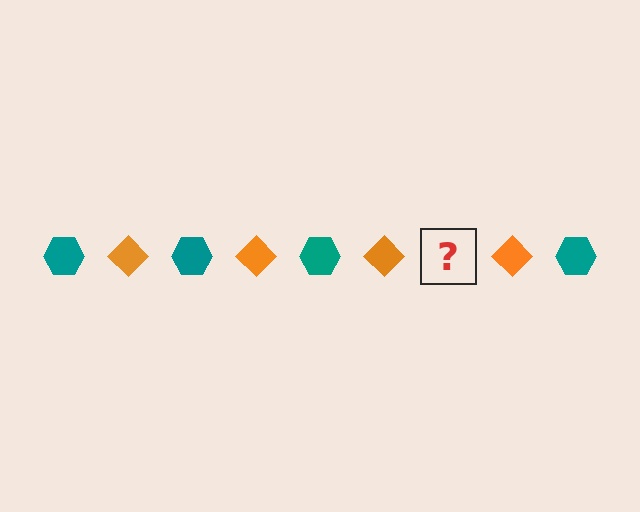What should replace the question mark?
The question mark should be replaced with a teal hexagon.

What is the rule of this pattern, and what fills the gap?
The rule is that the pattern alternates between teal hexagon and orange diamond. The gap should be filled with a teal hexagon.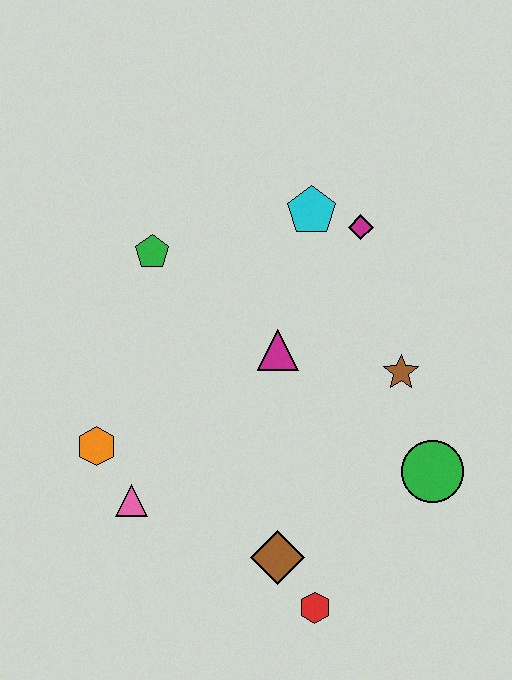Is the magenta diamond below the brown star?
No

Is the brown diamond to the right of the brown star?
No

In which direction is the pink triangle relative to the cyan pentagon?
The pink triangle is below the cyan pentagon.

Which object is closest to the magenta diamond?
The cyan pentagon is closest to the magenta diamond.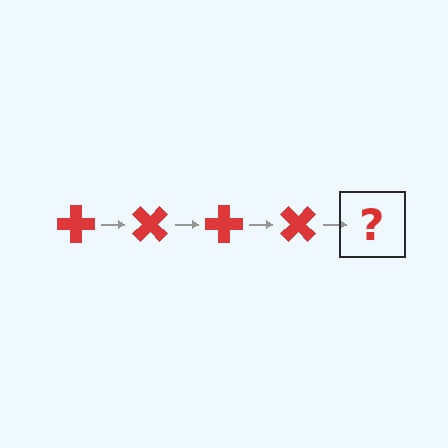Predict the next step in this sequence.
The next step is a red cross rotated 180 degrees.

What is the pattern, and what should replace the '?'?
The pattern is that the cross rotates 45 degrees each step. The '?' should be a red cross rotated 180 degrees.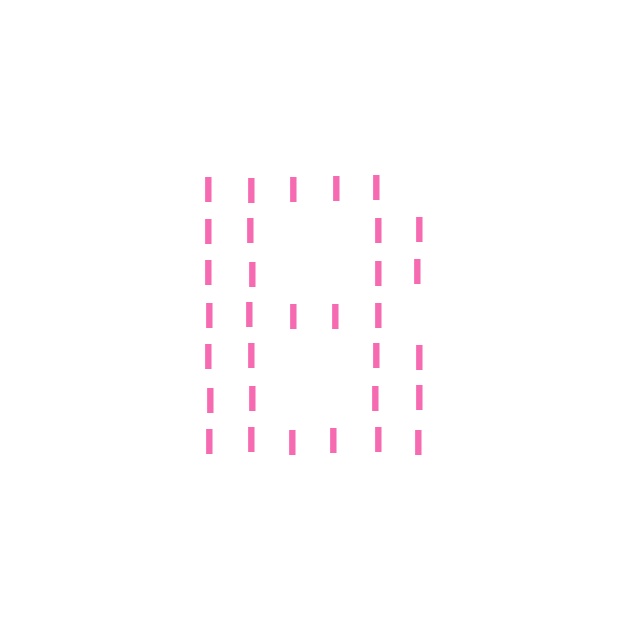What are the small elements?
The small elements are letter I's.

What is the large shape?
The large shape is the letter B.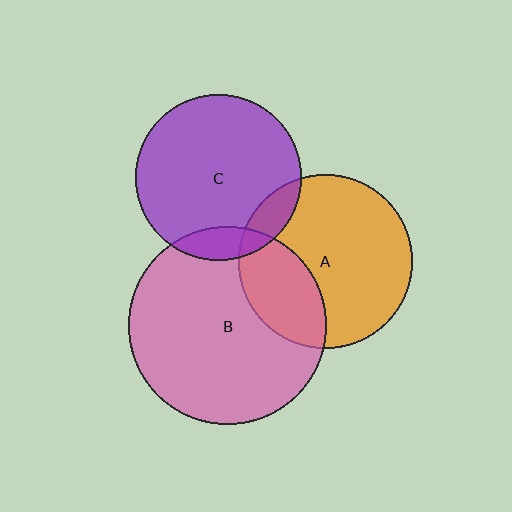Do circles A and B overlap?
Yes.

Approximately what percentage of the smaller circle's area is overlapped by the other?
Approximately 30%.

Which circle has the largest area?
Circle B (pink).